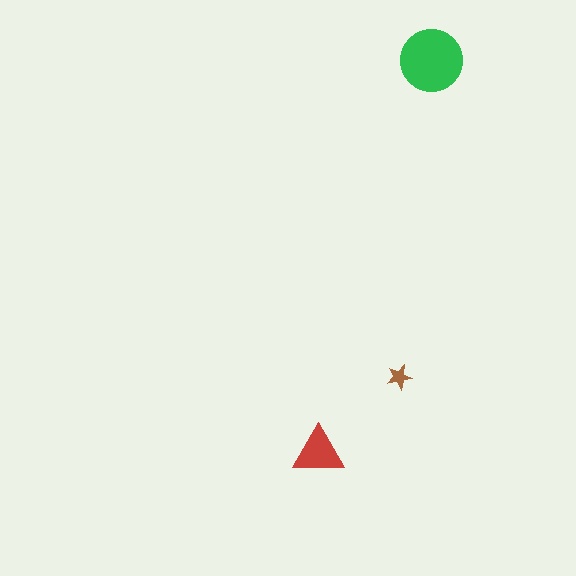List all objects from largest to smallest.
The green circle, the red triangle, the brown star.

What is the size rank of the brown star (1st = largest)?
3rd.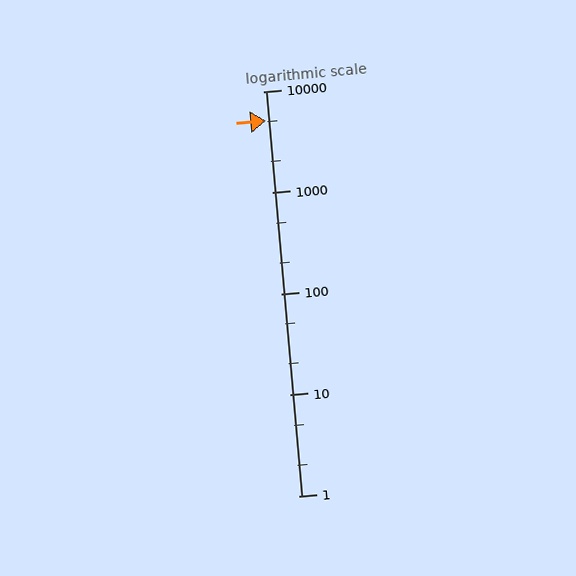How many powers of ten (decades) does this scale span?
The scale spans 4 decades, from 1 to 10000.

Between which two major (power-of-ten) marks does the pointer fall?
The pointer is between 1000 and 10000.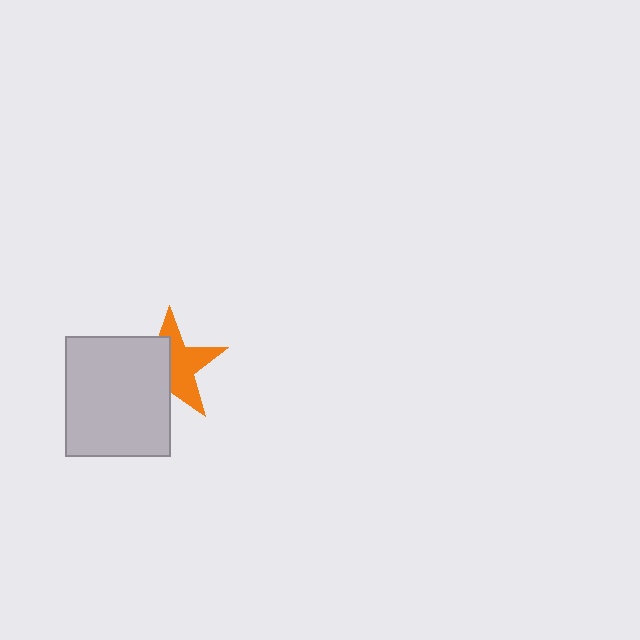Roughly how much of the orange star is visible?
About half of it is visible (roughly 52%).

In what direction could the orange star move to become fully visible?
The orange star could move right. That would shift it out from behind the light gray rectangle entirely.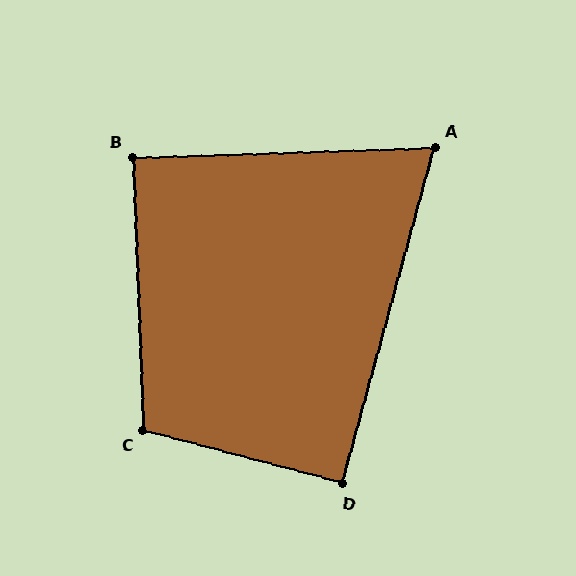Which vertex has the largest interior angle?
C, at approximately 107 degrees.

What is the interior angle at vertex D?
Approximately 90 degrees (approximately right).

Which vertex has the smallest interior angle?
A, at approximately 73 degrees.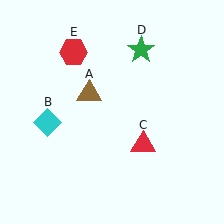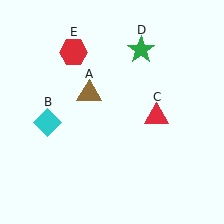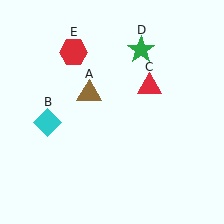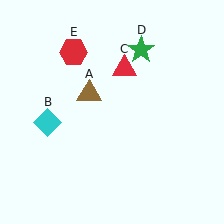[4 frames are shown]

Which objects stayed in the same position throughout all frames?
Brown triangle (object A) and cyan diamond (object B) and green star (object D) and red hexagon (object E) remained stationary.